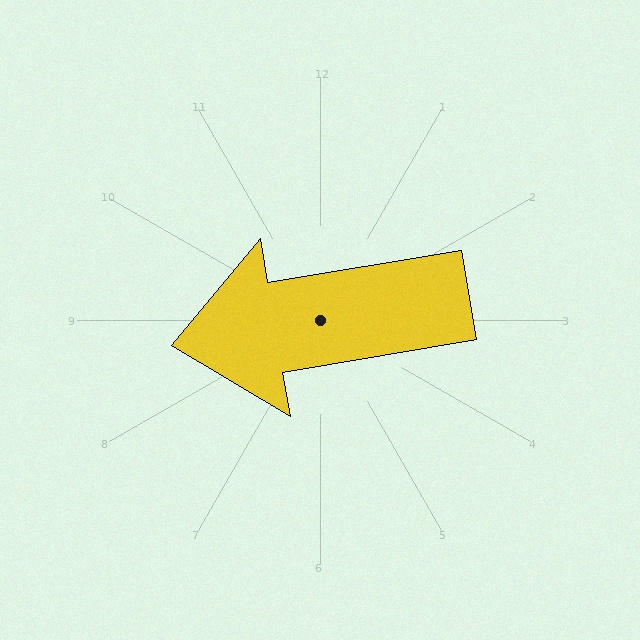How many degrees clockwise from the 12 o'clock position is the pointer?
Approximately 260 degrees.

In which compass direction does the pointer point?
West.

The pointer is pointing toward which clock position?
Roughly 9 o'clock.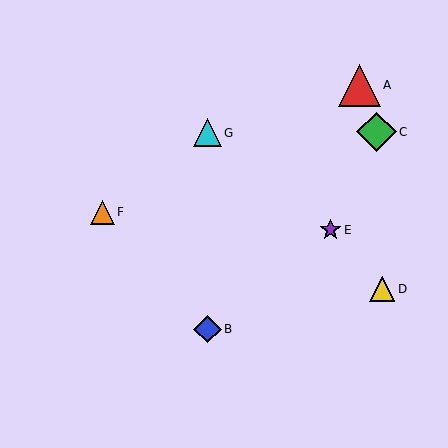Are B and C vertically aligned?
No, B is at x≈207 and C is at x≈376.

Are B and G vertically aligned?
Yes, both are at x≈207.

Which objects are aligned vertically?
Objects B, G are aligned vertically.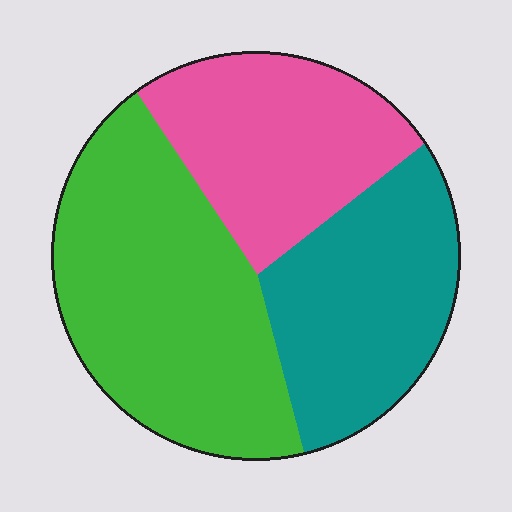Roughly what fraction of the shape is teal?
Teal covers about 30% of the shape.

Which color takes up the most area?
Green, at roughly 45%.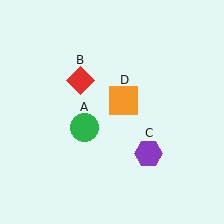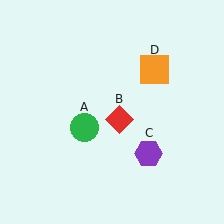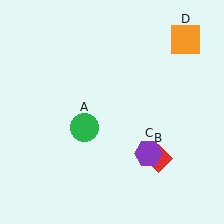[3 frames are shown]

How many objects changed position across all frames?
2 objects changed position: red diamond (object B), orange square (object D).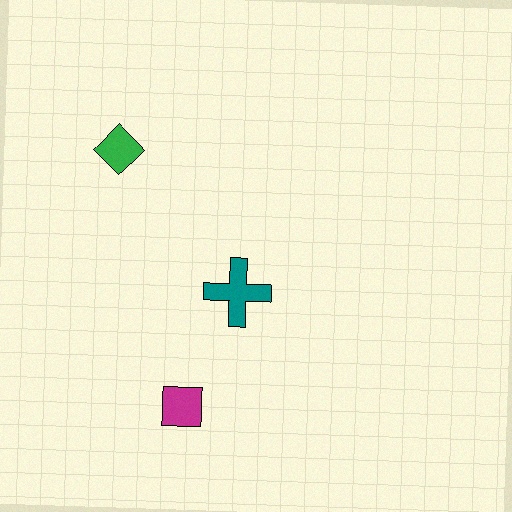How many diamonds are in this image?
There is 1 diamond.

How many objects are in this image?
There are 3 objects.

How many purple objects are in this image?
There are no purple objects.